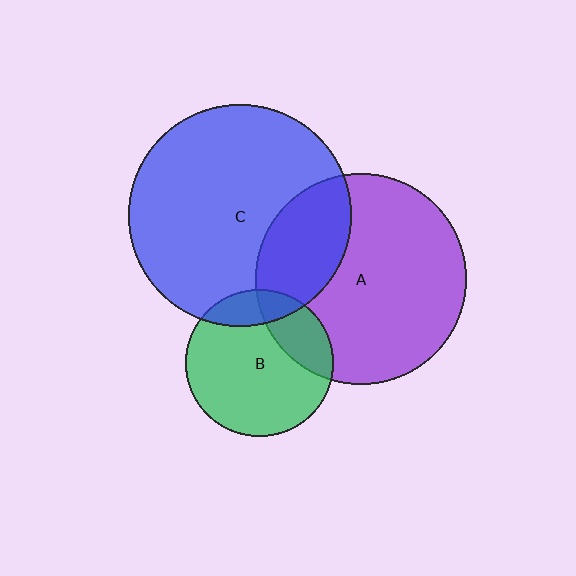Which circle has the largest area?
Circle C (blue).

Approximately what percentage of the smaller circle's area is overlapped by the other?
Approximately 25%.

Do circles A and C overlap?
Yes.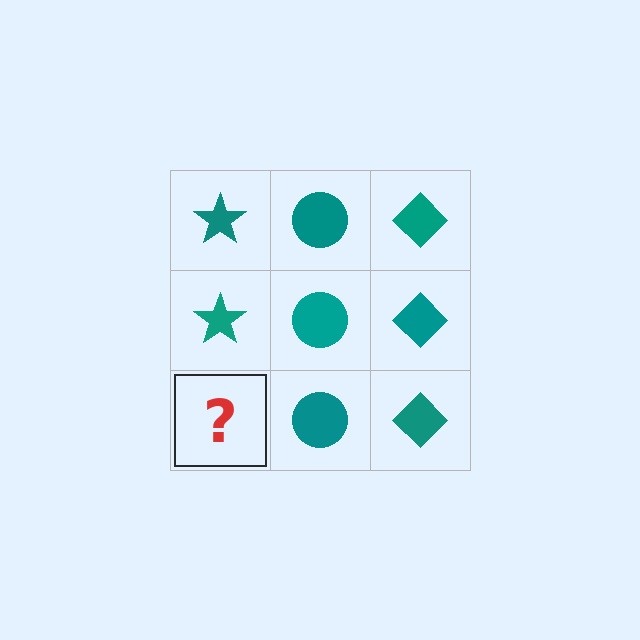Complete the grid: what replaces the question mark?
The question mark should be replaced with a teal star.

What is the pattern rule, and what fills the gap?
The rule is that each column has a consistent shape. The gap should be filled with a teal star.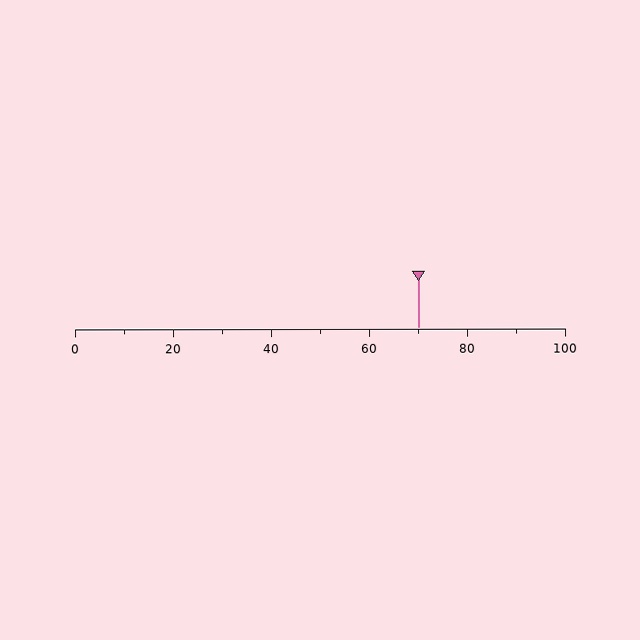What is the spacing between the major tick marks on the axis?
The major ticks are spaced 20 apart.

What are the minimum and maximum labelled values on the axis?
The axis runs from 0 to 100.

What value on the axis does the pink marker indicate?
The marker indicates approximately 70.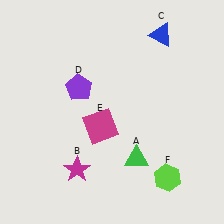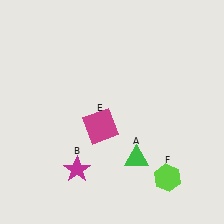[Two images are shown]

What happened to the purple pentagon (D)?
The purple pentagon (D) was removed in Image 2. It was in the top-left area of Image 1.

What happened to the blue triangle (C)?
The blue triangle (C) was removed in Image 2. It was in the top-right area of Image 1.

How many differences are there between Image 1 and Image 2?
There are 2 differences between the two images.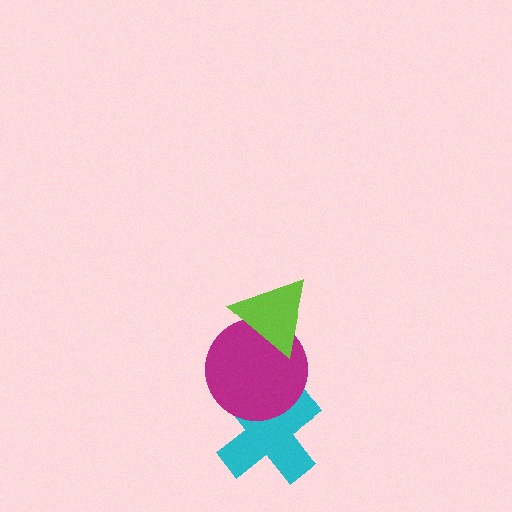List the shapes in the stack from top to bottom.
From top to bottom: the lime triangle, the magenta circle, the cyan cross.